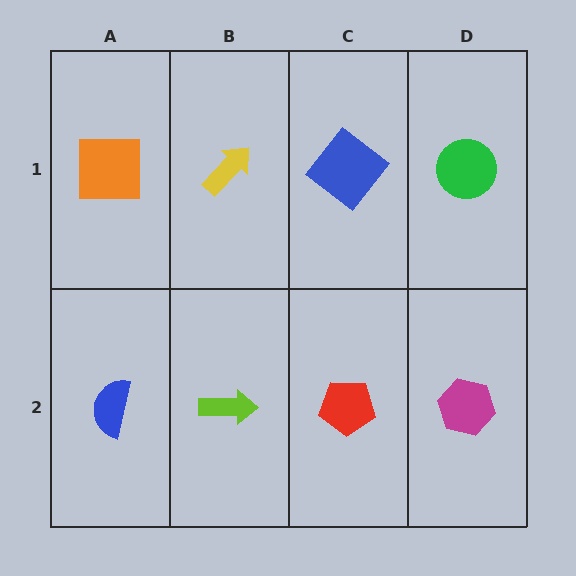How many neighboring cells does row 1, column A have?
2.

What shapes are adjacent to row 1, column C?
A red pentagon (row 2, column C), a yellow arrow (row 1, column B), a green circle (row 1, column D).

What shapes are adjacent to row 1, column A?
A blue semicircle (row 2, column A), a yellow arrow (row 1, column B).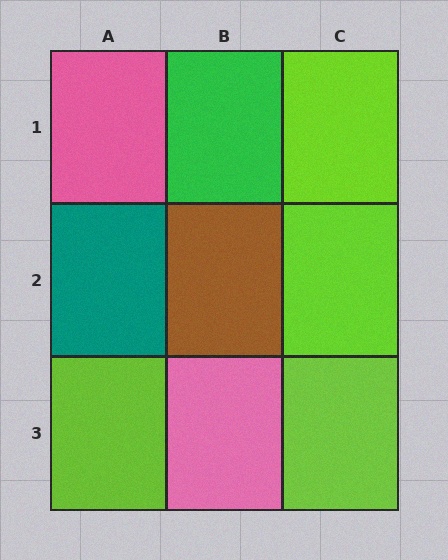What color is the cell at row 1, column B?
Green.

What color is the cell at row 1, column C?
Lime.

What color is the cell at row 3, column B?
Pink.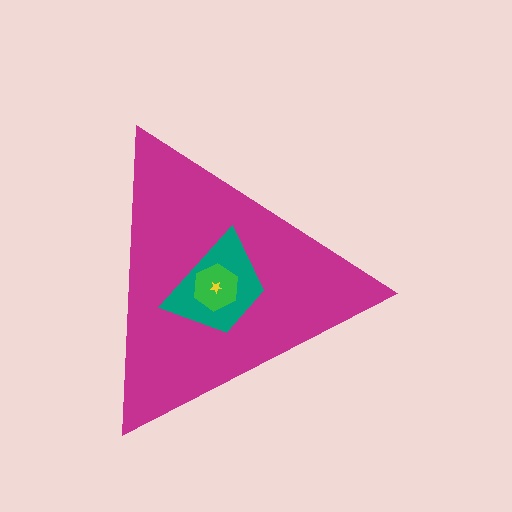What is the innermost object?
The yellow star.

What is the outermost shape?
The magenta triangle.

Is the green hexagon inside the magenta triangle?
Yes.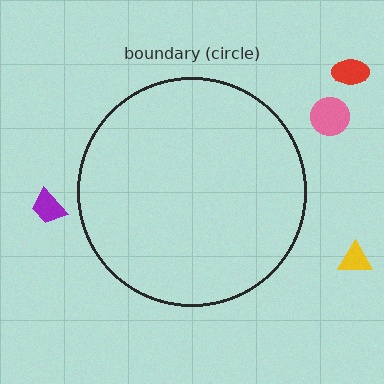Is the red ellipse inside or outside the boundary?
Outside.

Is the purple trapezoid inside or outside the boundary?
Outside.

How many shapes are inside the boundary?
0 inside, 4 outside.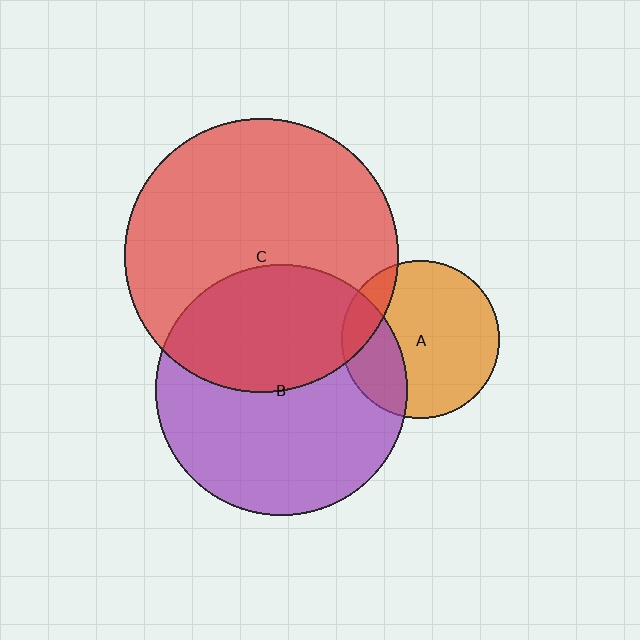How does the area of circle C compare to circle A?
Approximately 3.0 times.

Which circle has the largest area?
Circle C (red).